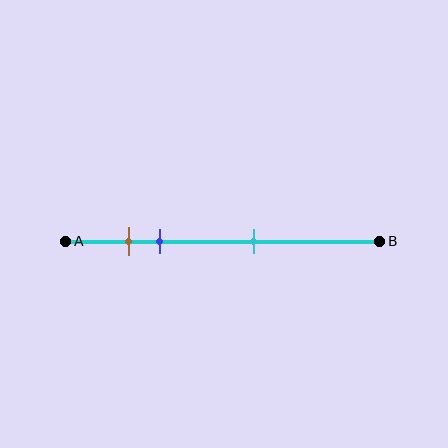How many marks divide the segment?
There are 3 marks dividing the segment.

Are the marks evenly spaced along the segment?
No, the marks are not evenly spaced.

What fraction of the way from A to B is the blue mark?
The blue mark is approximately 30% (0.3) of the way from A to B.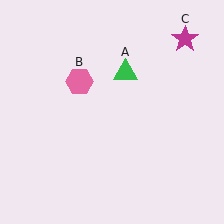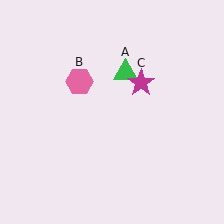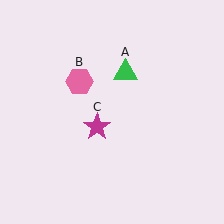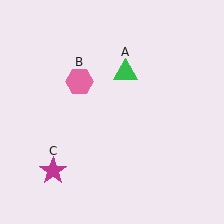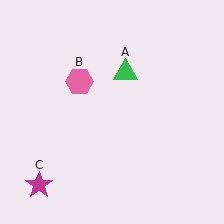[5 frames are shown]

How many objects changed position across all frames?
1 object changed position: magenta star (object C).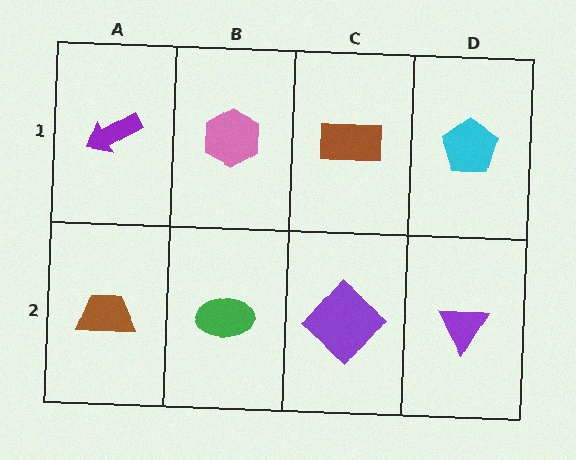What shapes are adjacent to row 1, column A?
A brown trapezoid (row 2, column A), a pink hexagon (row 1, column B).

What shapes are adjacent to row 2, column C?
A brown rectangle (row 1, column C), a green ellipse (row 2, column B), a purple triangle (row 2, column D).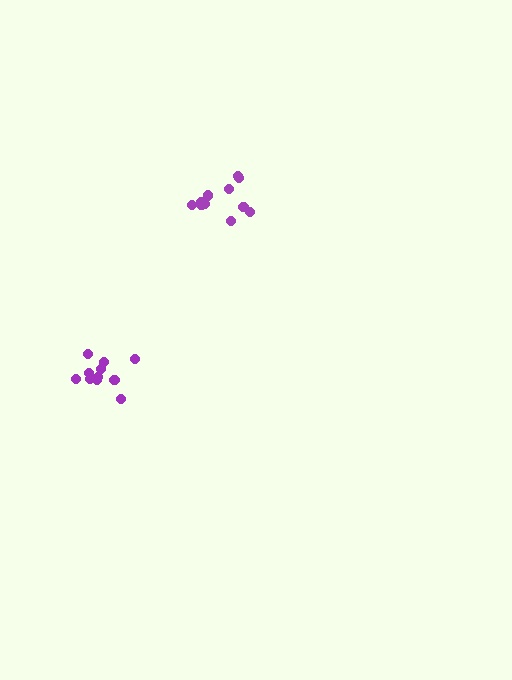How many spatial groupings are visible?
There are 2 spatial groupings.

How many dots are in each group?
Group 1: 11 dots, Group 2: 11 dots (22 total).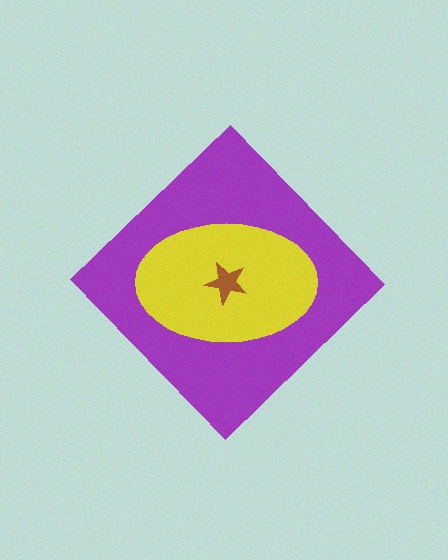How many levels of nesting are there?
3.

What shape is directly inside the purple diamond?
The yellow ellipse.